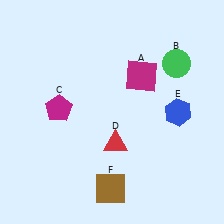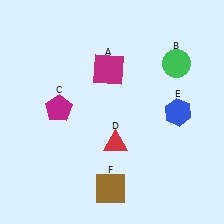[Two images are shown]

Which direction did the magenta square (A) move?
The magenta square (A) moved left.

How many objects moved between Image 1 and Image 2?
1 object moved between the two images.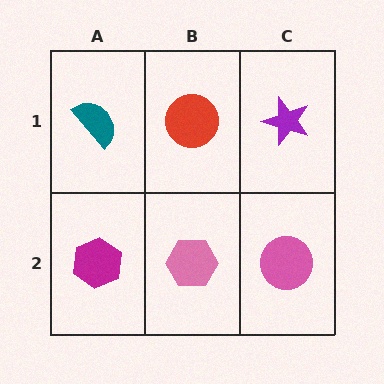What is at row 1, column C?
A purple star.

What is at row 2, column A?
A magenta hexagon.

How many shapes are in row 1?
3 shapes.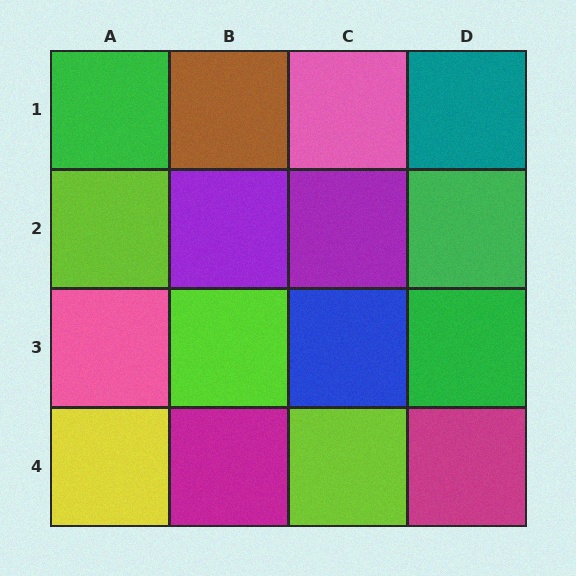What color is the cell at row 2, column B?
Purple.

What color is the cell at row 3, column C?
Blue.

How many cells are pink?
2 cells are pink.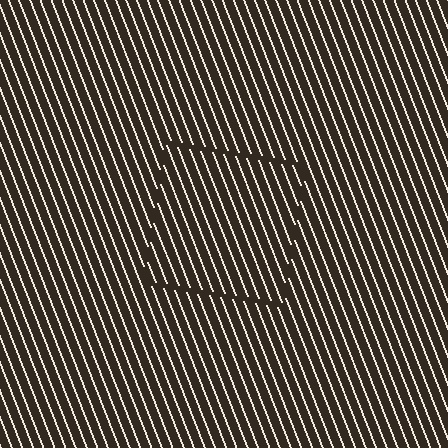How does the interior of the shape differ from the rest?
The interior of the shape contains the same grating, shifted by half a period — the contour is defined by the phase discontinuity where line-ends from the inner and outer gratings abut.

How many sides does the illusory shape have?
4 sides — the line-ends trace a square.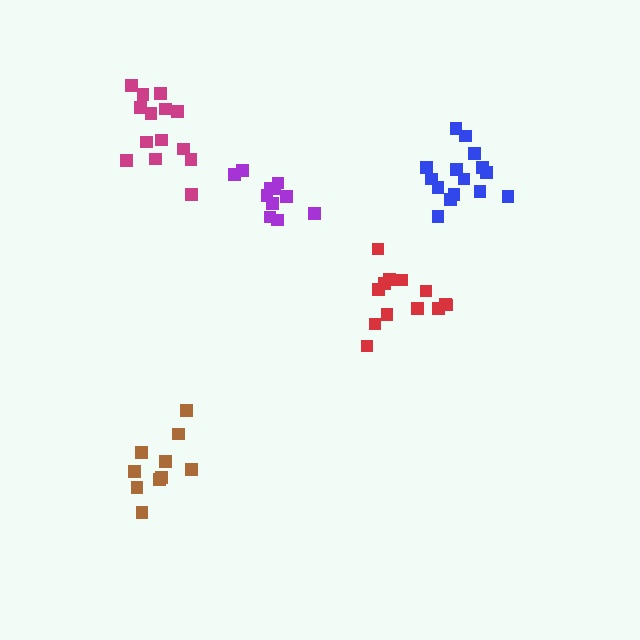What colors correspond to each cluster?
The clusters are colored: purple, brown, blue, magenta, red.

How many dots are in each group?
Group 1: 11 dots, Group 2: 10 dots, Group 3: 15 dots, Group 4: 14 dots, Group 5: 13 dots (63 total).